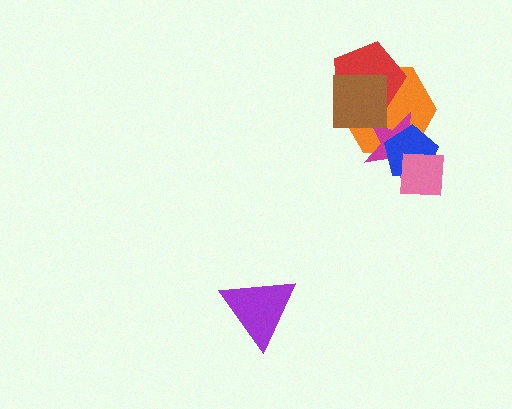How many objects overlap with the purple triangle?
0 objects overlap with the purple triangle.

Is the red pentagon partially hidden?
Yes, it is partially covered by another shape.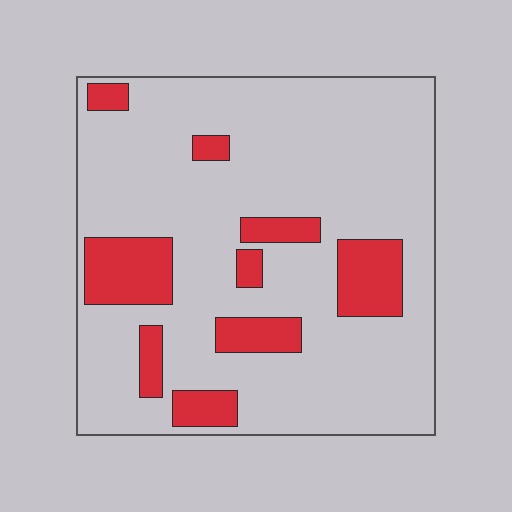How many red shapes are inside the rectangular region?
9.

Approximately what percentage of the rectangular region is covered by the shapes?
Approximately 20%.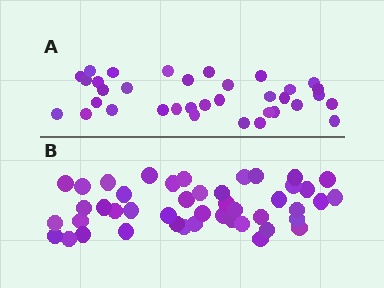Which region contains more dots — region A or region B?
Region B (the bottom region) has more dots.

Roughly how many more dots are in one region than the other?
Region B has roughly 10 or so more dots than region A.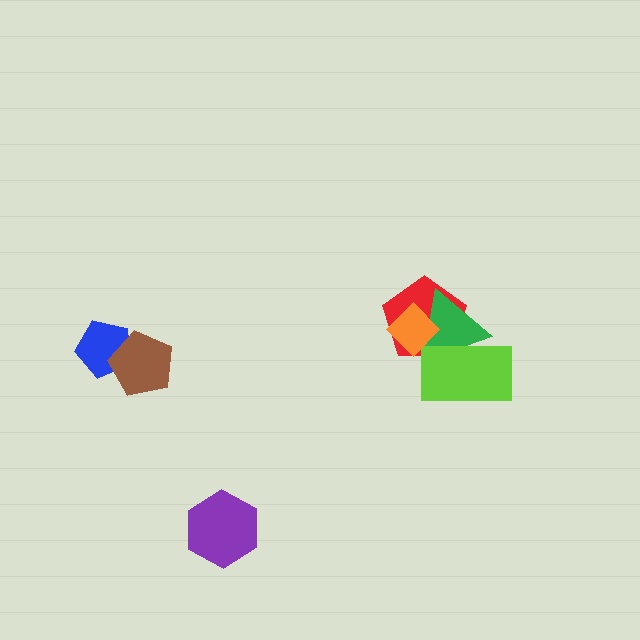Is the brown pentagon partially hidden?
No, no other shape covers it.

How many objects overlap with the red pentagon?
3 objects overlap with the red pentagon.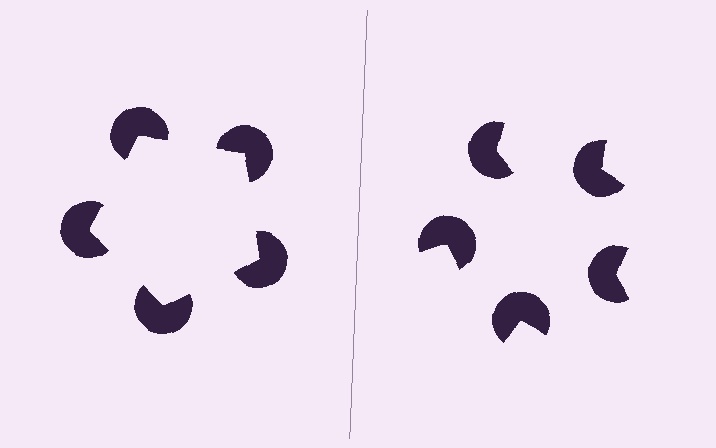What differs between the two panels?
The pac-man discs are positioned identically on both sides; only the wedge orientations differ. On the left they align to a pentagon; on the right they are misaligned.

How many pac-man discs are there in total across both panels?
10 — 5 on each side.